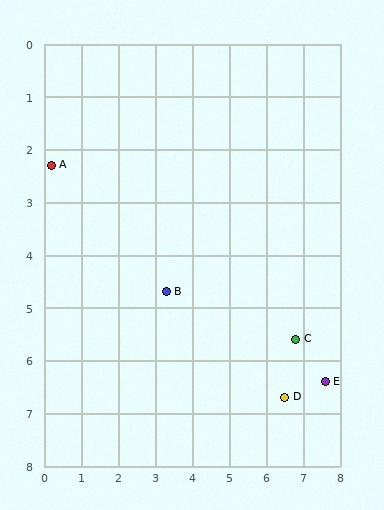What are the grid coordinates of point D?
Point D is at approximately (6.5, 6.7).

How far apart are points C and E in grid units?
Points C and E are about 1.1 grid units apart.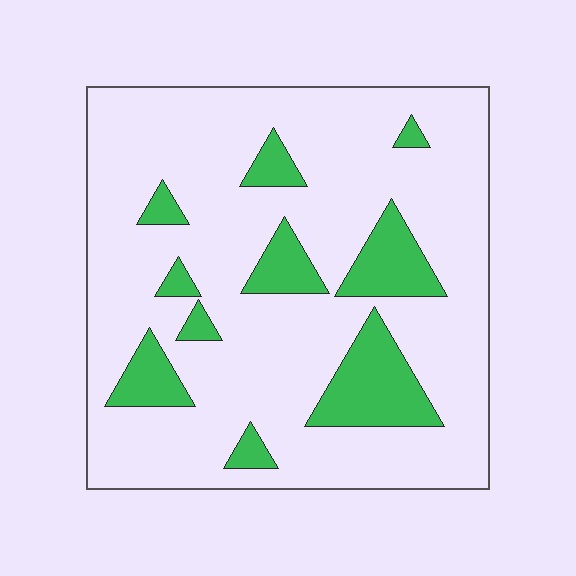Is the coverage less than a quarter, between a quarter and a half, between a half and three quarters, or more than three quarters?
Less than a quarter.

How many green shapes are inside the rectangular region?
10.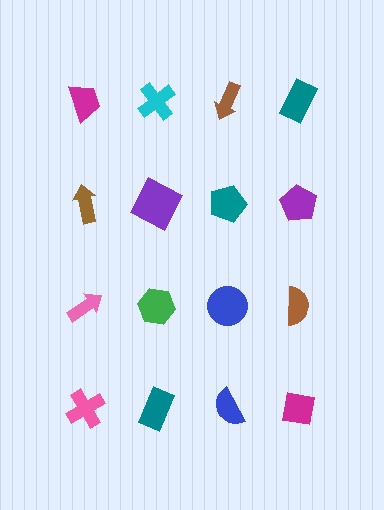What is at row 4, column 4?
A magenta square.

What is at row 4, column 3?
A blue semicircle.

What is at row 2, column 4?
A purple pentagon.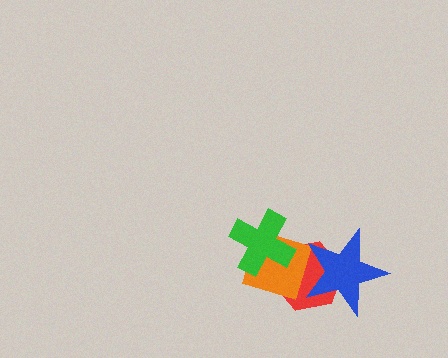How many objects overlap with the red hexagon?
3 objects overlap with the red hexagon.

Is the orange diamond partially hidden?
Yes, it is partially covered by another shape.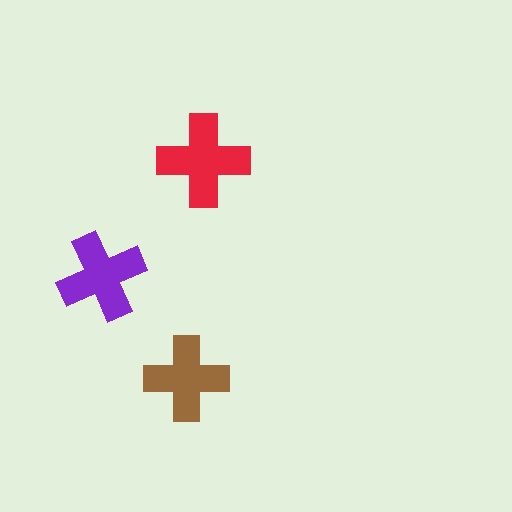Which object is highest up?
The red cross is topmost.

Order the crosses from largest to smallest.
the red one, the purple one, the brown one.